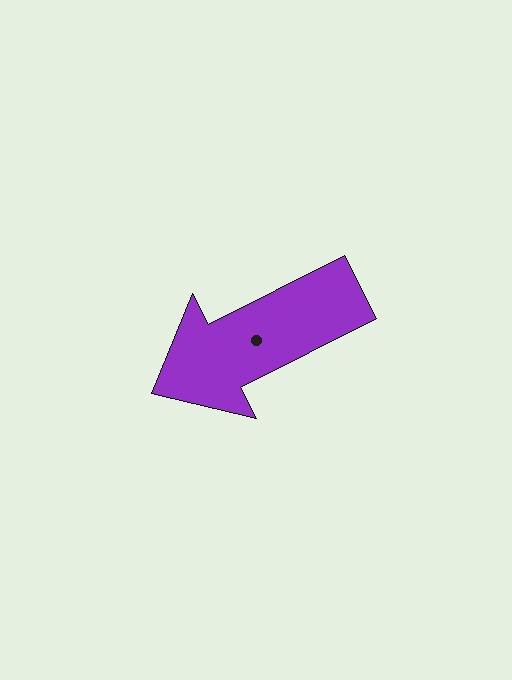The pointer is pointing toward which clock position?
Roughly 8 o'clock.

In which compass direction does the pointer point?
Southwest.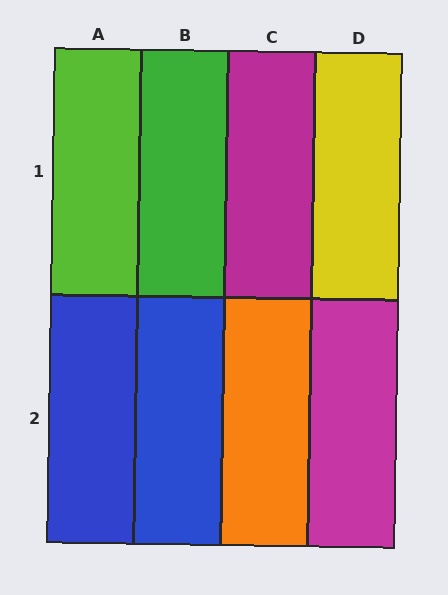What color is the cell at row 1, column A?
Lime.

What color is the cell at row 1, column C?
Magenta.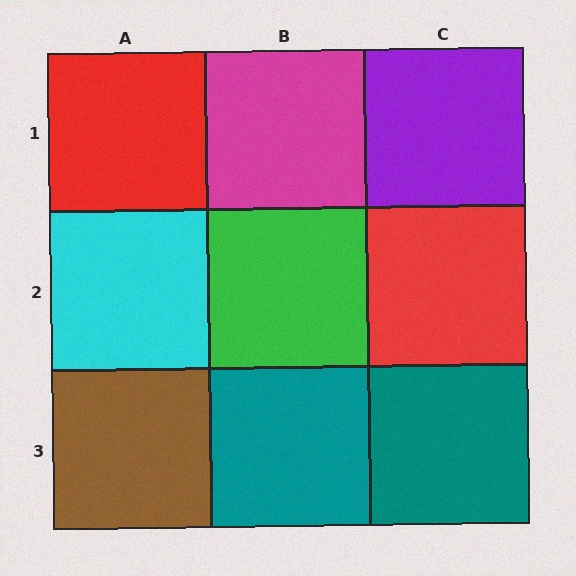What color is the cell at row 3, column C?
Teal.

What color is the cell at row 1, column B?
Magenta.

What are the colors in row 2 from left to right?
Cyan, green, red.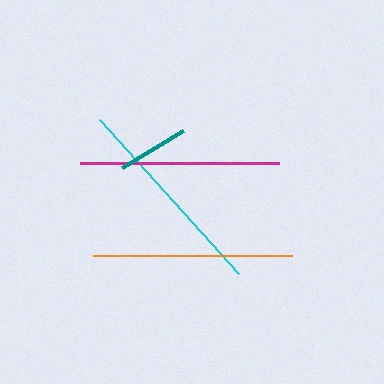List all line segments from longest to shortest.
From longest to shortest: cyan, orange, magenta, teal.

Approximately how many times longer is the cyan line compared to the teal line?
The cyan line is approximately 2.9 times the length of the teal line.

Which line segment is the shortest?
The teal line is the shortest at approximately 71 pixels.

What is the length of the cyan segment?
The cyan segment is approximately 208 pixels long.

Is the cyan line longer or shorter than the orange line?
The cyan line is longer than the orange line.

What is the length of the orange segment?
The orange segment is approximately 199 pixels long.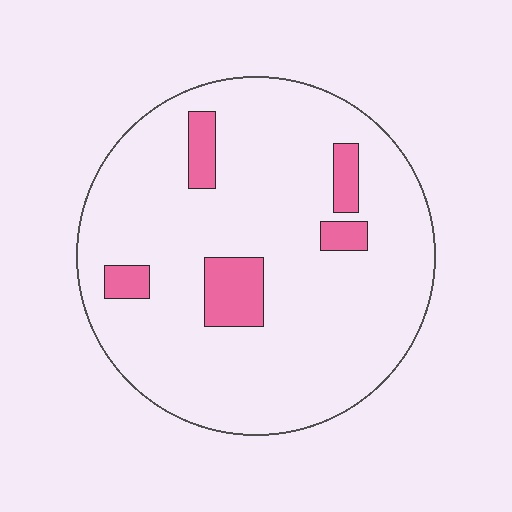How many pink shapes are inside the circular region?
5.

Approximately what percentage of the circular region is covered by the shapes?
Approximately 10%.